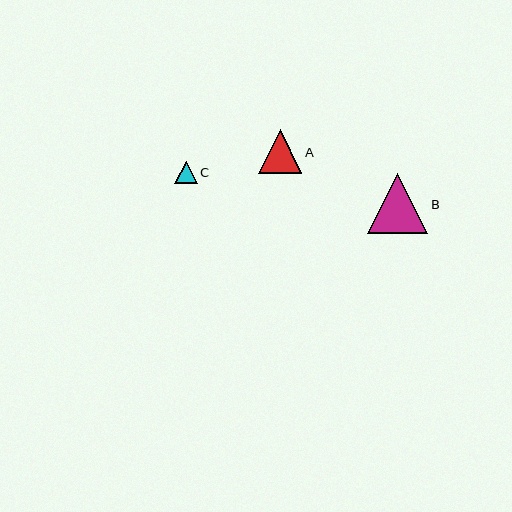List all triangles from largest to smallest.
From largest to smallest: B, A, C.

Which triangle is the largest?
Triangle B is the largest with a size of approximately 60 pixels.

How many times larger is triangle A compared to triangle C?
Triangle A is approximately 2.0 times the size of triangle C.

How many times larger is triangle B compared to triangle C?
Triangle B is approximately 2.7 times the size of triangle C.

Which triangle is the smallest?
Triangle C is the smallest with a size of approximately 22 pixels.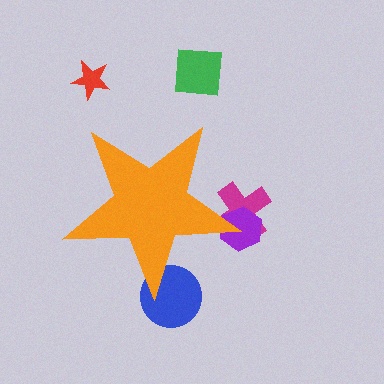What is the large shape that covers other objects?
An orange star.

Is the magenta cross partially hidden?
Yes, the magenta cross is partially hidden behind the orange star.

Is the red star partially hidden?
No, the red star is fully visible.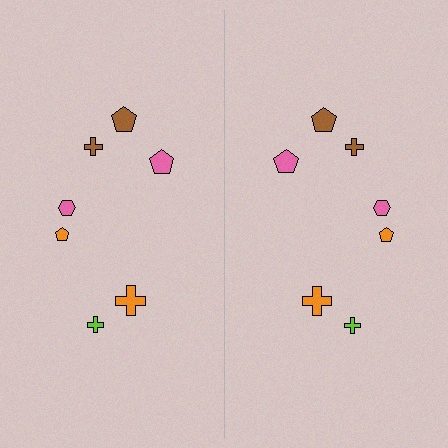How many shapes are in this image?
There are 14 shapes in this image.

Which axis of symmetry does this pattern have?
The pattern has a vertical axis of symmetry running through the center of the image.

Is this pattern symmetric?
Yes, this pattern has bilateral (reflection) symmetry.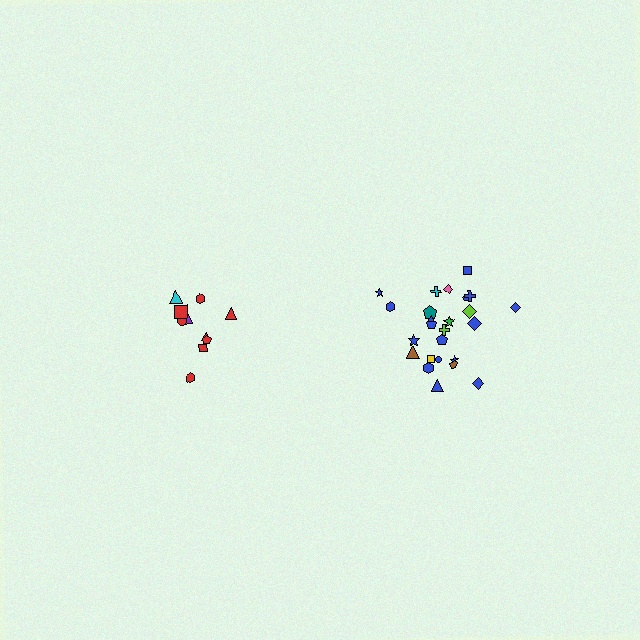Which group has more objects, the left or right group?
The right group.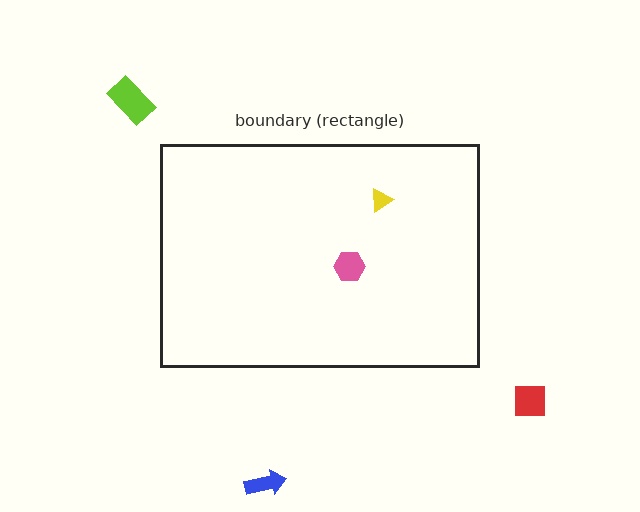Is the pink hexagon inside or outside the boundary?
Inside.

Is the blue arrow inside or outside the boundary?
Outside.